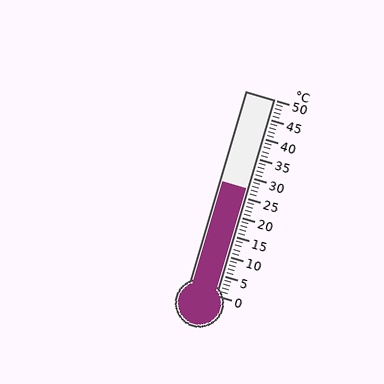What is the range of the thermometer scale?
The thermometer scale ranges from 0°C to 50°C.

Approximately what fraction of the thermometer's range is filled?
The thermometer is filled to approximately 55% of its range.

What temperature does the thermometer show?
The thermometer shows approximately 27°C.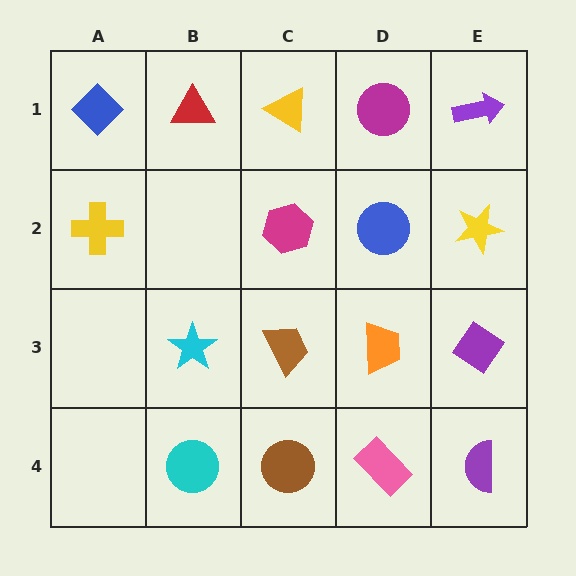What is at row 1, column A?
A blue diamond.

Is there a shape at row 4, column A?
No, that cell is empty.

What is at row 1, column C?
A yellow triangle.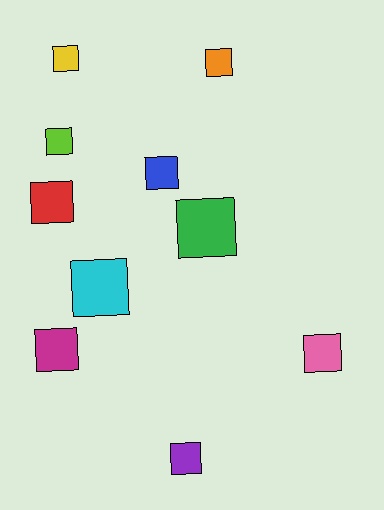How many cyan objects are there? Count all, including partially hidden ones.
There is 1 cyan object.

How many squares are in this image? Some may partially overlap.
There are 10 squares.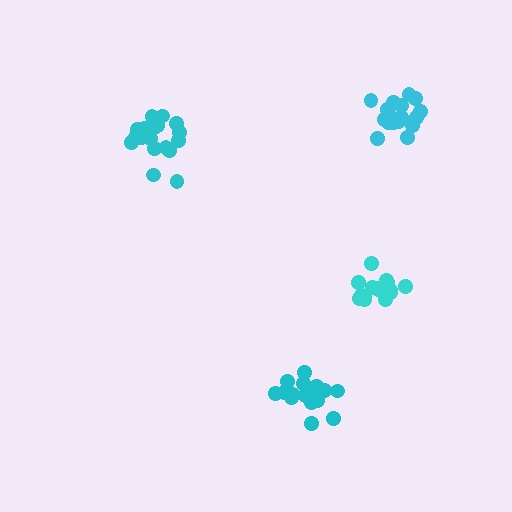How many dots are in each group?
Group 1: 15 dots, Group 2: 19 dots, Group 3: 17 dots, Group 4: 20 dots (71 total).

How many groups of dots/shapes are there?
There are 4 groups.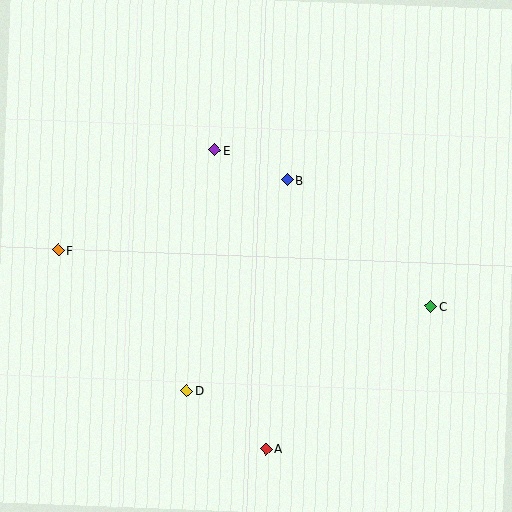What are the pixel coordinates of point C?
Point C is at (431, 306).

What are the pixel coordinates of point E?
Point E is at (215, 150).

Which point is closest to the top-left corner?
Point F is closest to the top-left corner.